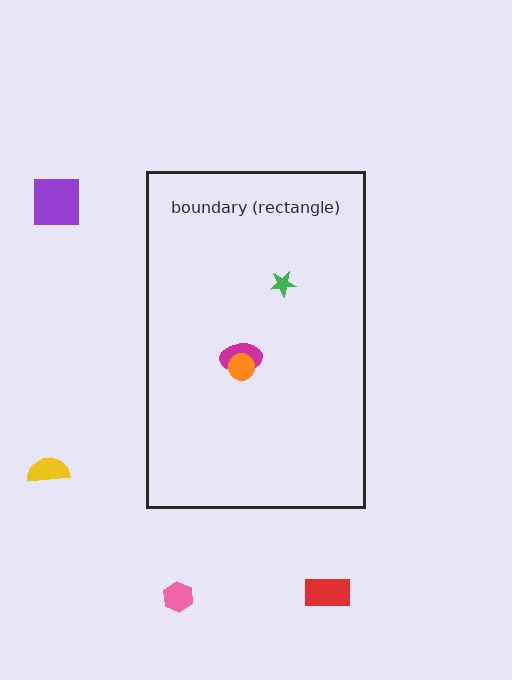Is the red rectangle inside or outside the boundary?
Outside.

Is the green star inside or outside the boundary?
Inside.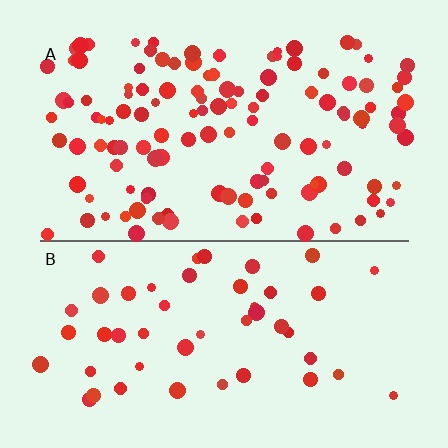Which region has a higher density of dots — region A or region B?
A (the top).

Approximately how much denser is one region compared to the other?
Approximately 2.6× — region A over region B.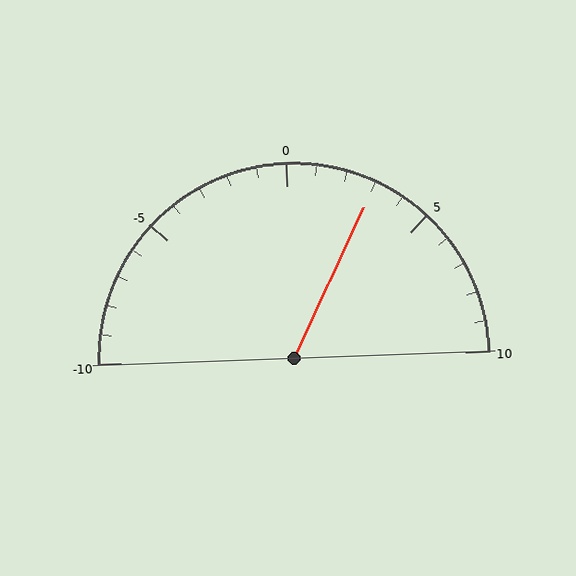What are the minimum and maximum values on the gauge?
The gauge ranges from -10 to 10.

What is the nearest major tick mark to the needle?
The nearest major tick mark is 5.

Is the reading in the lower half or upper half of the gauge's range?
The reading is in the upper half of the range (-10 to 10).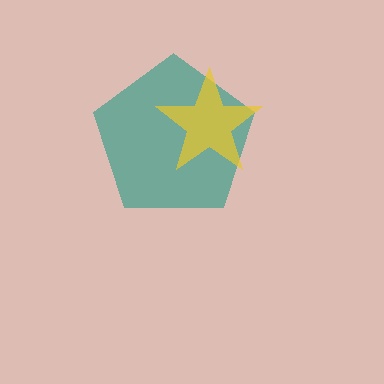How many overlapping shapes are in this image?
There are 2 overlapping shapes in the image.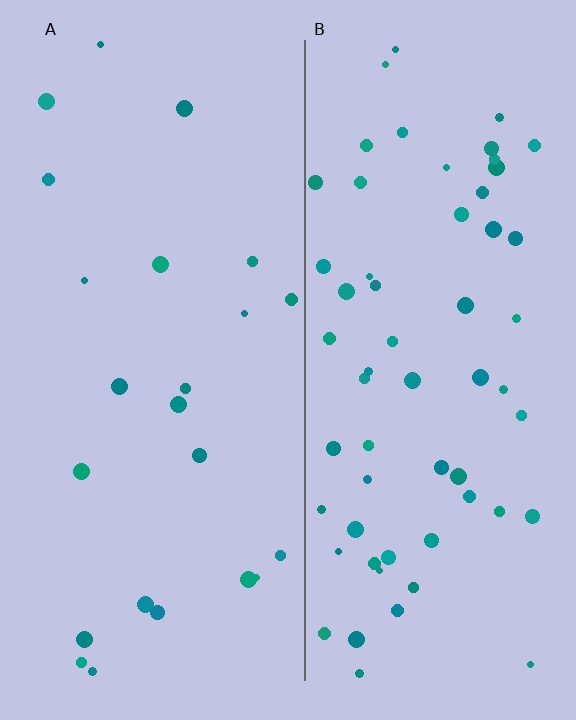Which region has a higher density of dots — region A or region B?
B (the right).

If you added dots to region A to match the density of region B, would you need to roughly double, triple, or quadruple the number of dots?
Approximately triple.